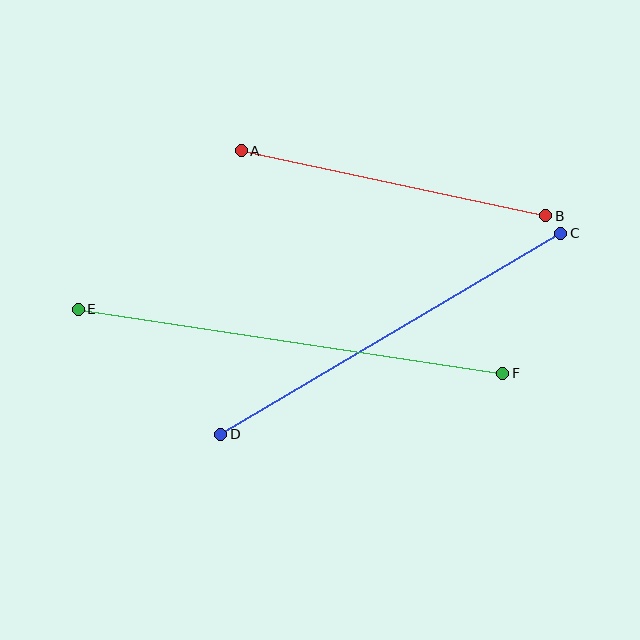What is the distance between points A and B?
The distance is approximately 311 pixels.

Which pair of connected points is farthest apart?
Points E and F are farthest apart.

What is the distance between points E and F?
The distance is approximately 430 pixels.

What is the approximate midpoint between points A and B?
The midpoint is at approximately (393, 183) pixels.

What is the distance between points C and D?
The distance is approximately 395 pixels.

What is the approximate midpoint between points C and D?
The midpoint is at approximately (391, 334) pixels.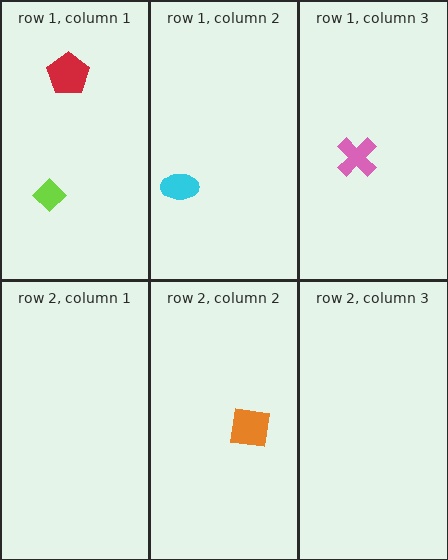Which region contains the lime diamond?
The row 1, column 1 region.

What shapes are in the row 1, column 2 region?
The cyan ellipse.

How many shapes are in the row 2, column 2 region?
1.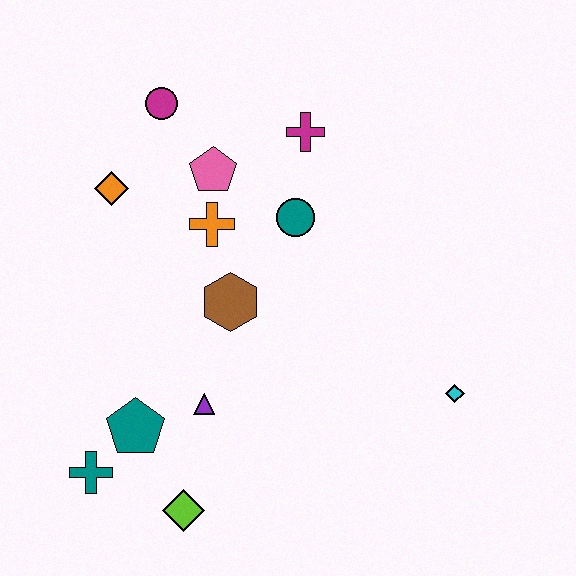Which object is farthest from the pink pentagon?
The lime diamond is farthest from the pink pentagon.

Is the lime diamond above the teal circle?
No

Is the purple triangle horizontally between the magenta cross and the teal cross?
Yes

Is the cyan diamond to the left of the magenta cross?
No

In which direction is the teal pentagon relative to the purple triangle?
The teal pentagon is to the left of the purple triangle.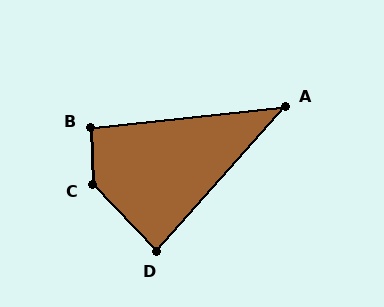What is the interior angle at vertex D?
Approximately 85 degrees (approximately right).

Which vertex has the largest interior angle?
C, at approximately 138 degrees.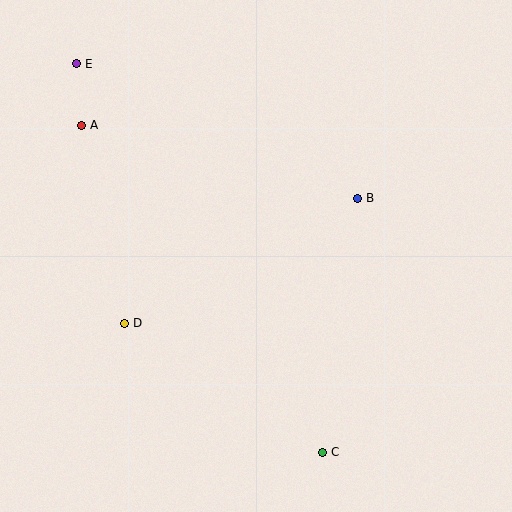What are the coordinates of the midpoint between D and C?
The midpoint between D and C is at (224, 388).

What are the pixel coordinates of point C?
Point C is at (323, 452).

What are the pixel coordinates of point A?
Point A is at (82, 125).